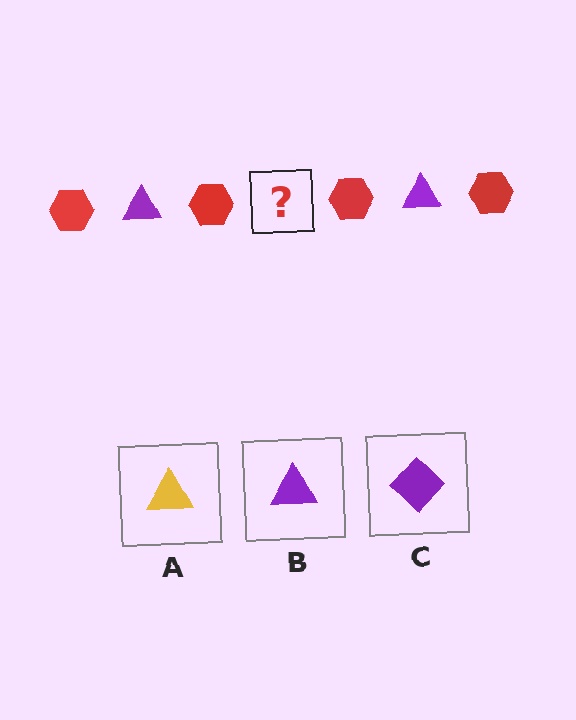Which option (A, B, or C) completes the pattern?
B.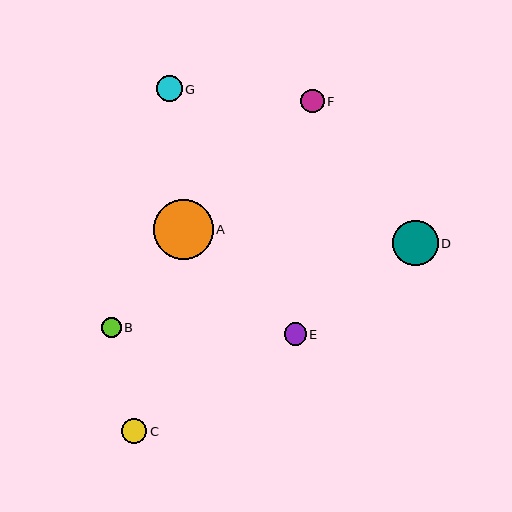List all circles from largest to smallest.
From largest to smallest: A, D, G, C, F, E, B.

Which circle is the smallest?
Circle B is the smallest with a size of approximately 20 pixels.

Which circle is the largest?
Circle A is the largest with a size of approximately 60 pixels.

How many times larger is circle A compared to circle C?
Circle A is approximately 2.4 times the size of circle C.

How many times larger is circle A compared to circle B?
Circle A is approximately 3.0 times the size of circle B.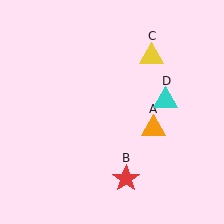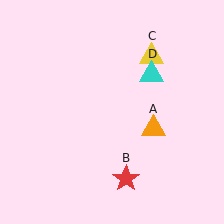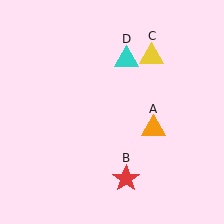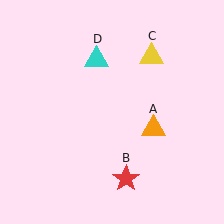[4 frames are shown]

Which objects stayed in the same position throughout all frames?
Orange triangle (object A) and red star (object B) and yellow triangle (object C) remained stationary.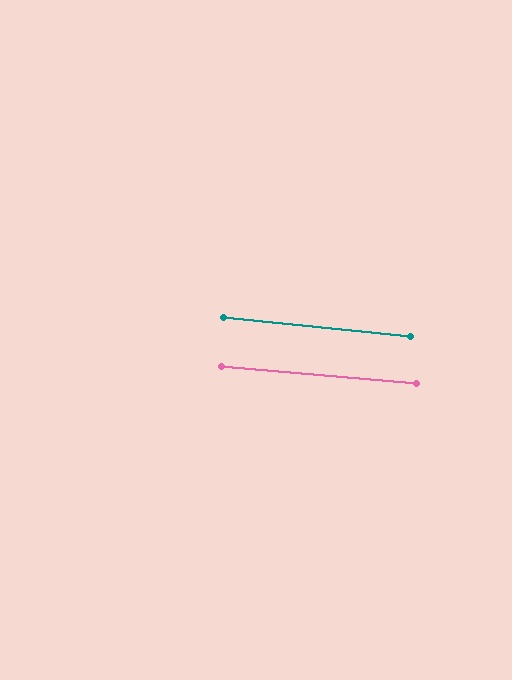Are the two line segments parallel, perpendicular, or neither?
Parallel — their directions differ by only 0.6°.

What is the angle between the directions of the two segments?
Approximately 1 degree.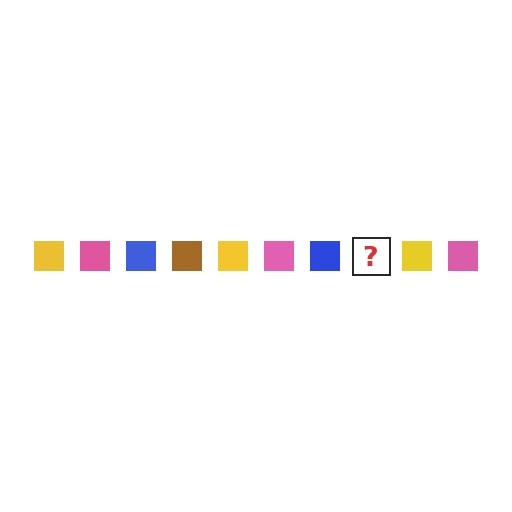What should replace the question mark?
The question mark should be replaced with a brown square.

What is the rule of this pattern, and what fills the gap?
The rule is that the pattern cycles through yellow, pink, blue, brown squares. The gap should be filled with a brown square.